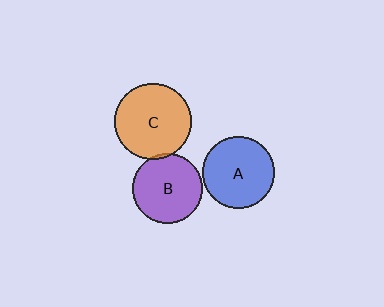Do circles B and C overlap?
Yes.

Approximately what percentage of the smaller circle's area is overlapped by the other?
Approximately 5%.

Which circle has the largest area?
Circle C (orange).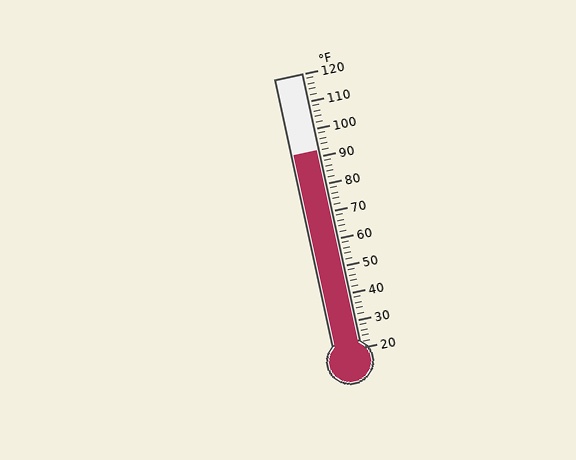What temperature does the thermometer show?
The thermometer shows approximately 92°F.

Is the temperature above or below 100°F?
The temperature is below 100°F.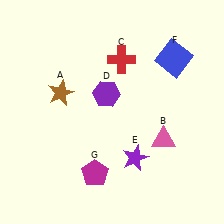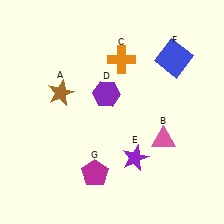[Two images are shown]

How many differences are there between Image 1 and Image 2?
There is 1 difference between the two images.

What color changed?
The cross (C) changed from red in Image 1 to orange in Image 2.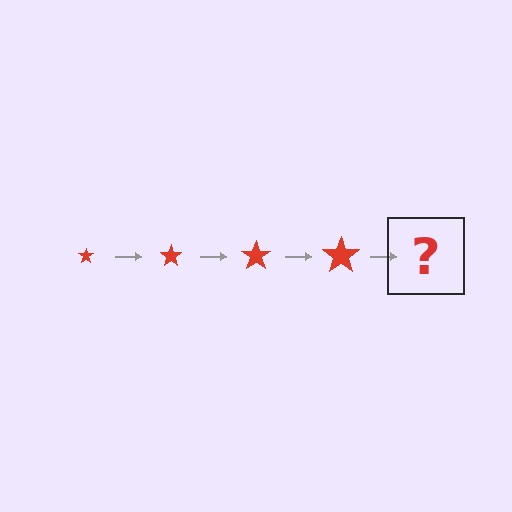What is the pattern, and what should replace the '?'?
The pattern is that the star gets progressively larger each step. The '?' should be a red star, larger than the previous one.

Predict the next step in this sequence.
The next step is a red star, larger than the previous one.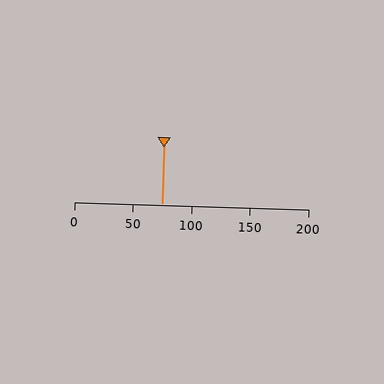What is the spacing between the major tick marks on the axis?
The major ticks are spaced 50 apart.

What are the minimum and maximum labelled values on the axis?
The axis runs from 0 to 200.